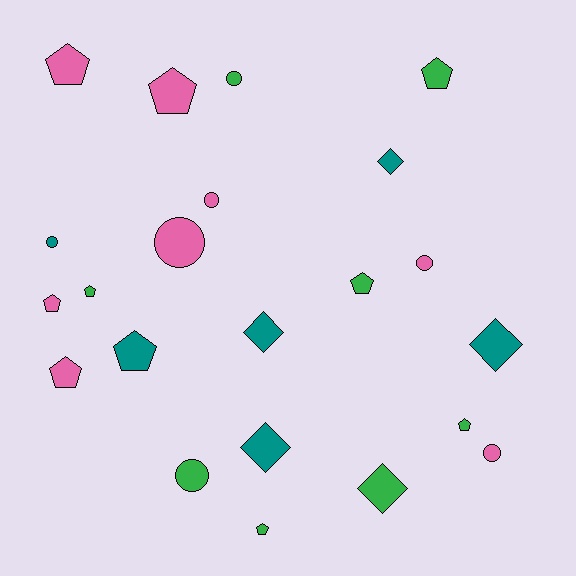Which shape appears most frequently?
Pentagon, with 10 objects.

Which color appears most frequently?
Green, with 8 objects.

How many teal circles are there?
There is 1 teal circle.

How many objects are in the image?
There are 22 objects.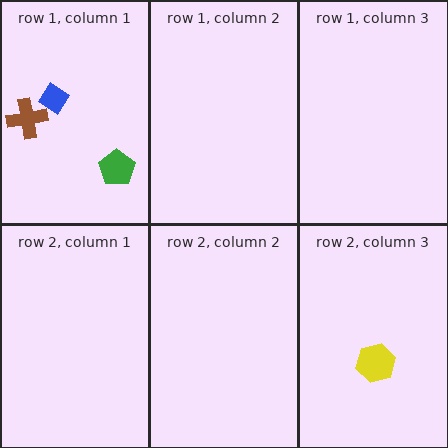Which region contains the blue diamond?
The row 1, column 1 region.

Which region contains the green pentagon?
The row 1, column 1 region.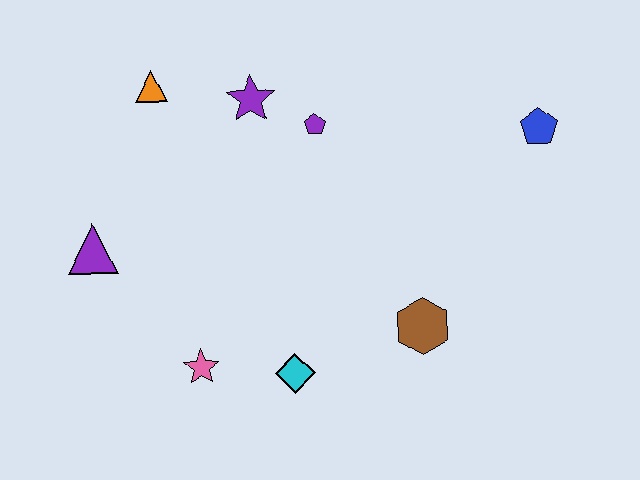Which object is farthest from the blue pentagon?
The purple triangle is farthest from the blue pentagon.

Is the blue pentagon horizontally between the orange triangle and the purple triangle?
No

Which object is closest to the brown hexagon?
The cyan diamond is closest to the brown hexagon.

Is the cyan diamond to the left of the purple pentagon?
Yes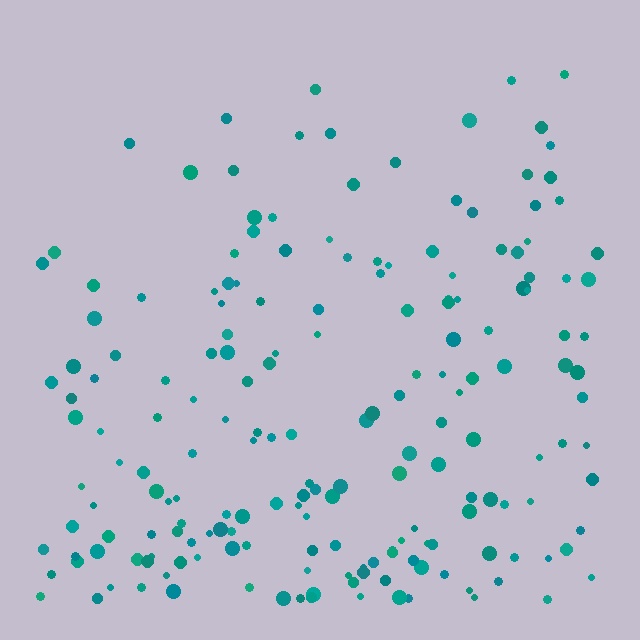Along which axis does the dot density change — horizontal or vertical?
Vertical.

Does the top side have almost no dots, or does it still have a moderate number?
Still a moderate number, just noticeably fewer than the bottom.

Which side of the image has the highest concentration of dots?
The bottom.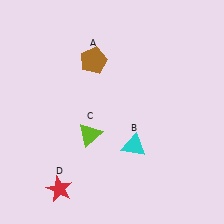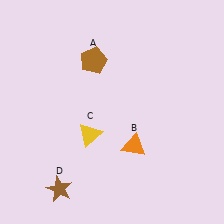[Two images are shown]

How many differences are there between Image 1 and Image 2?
There are 3 differences between the two images.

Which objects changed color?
B changed from cyan to orange. C changed from lime to yellow. D changed from red to brown.